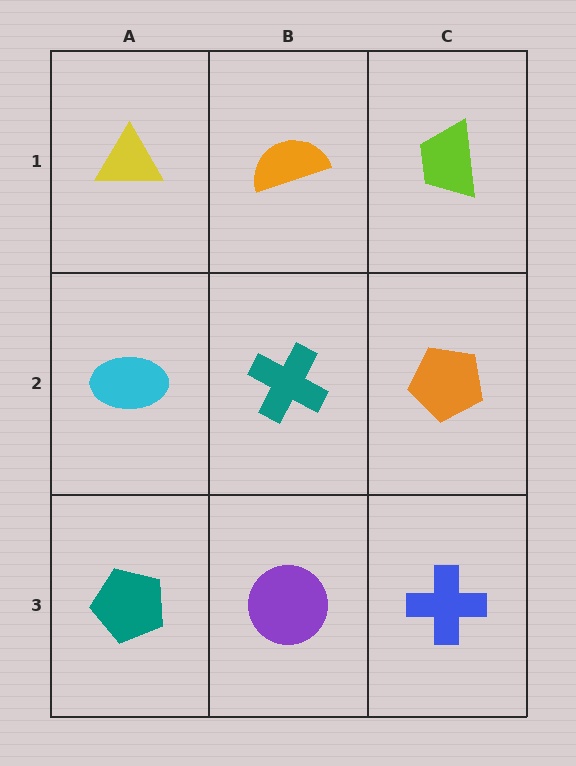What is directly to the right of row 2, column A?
A teal cross.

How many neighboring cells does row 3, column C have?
2.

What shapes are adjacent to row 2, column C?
A lime trapezoid (row 1, column C), a blue cross (row 3, column C), a teal cross (row 2, column B).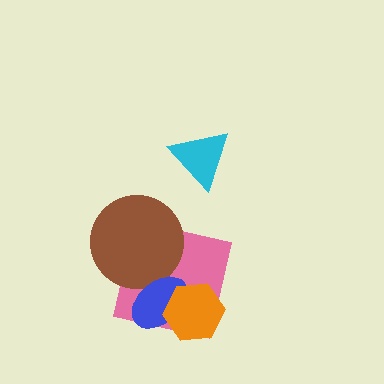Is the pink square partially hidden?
Yes, it is partially covered by another shape.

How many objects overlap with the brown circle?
2 objects overlap with the brown circle.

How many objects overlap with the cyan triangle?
0 objects overlap with the cyan triangle.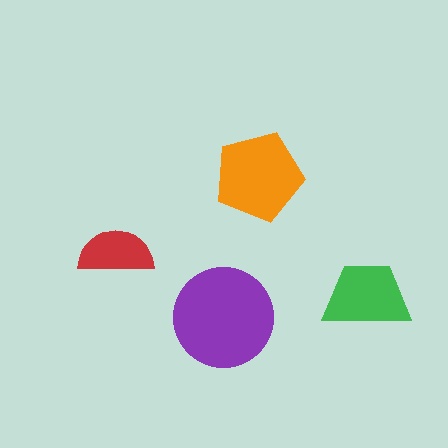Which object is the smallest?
The red semicircle.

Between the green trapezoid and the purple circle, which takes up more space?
The purple circle.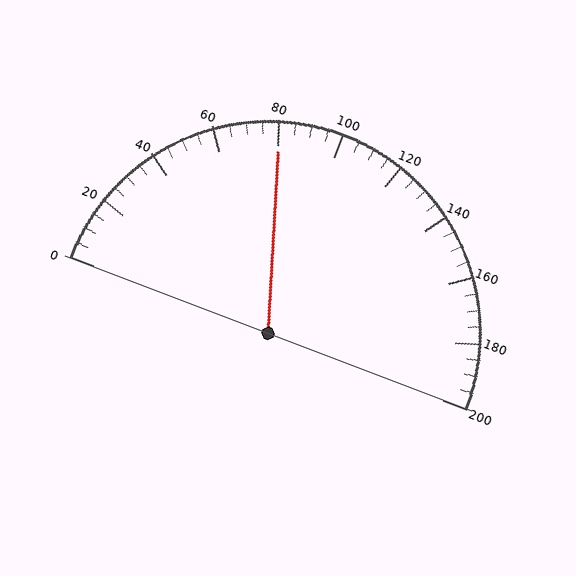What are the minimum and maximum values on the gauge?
The gauge ranges from 0 to 200.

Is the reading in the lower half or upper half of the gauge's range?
The reading is in the lower half of the range (0 to 200).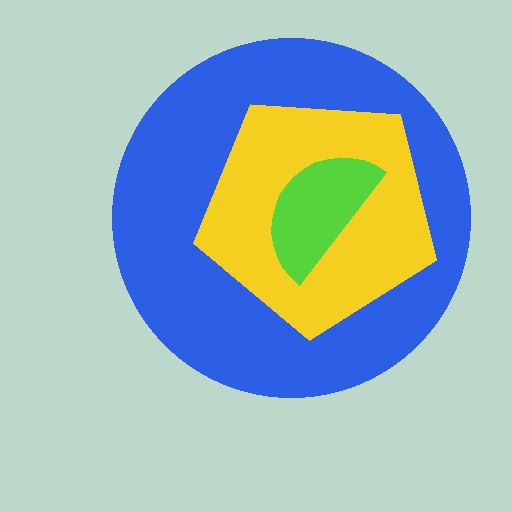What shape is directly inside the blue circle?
The yellow pentagon.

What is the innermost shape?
The lime semicircle.